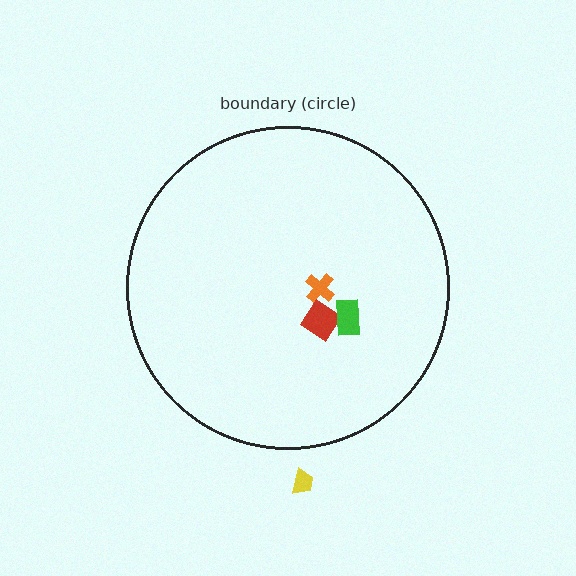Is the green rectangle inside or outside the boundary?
Inside.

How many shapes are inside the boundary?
3 inside, 1 outside.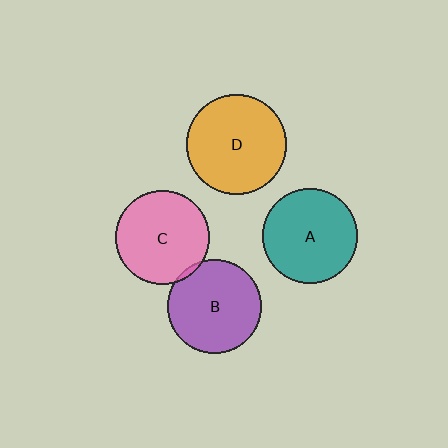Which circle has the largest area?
Circle D (orange).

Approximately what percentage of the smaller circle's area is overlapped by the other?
Approximately 5%.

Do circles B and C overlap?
Yes.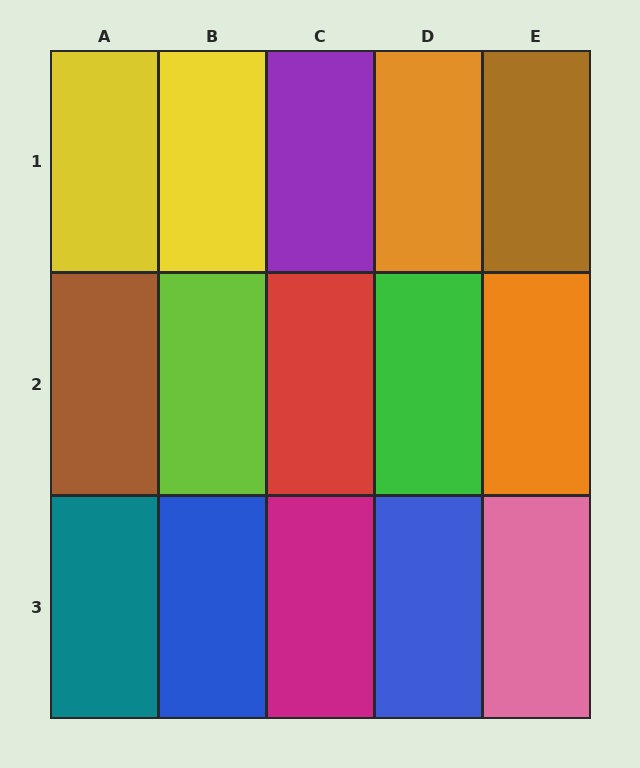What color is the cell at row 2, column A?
Brown.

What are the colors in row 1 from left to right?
Yellow, yellow, purple, orange, brown.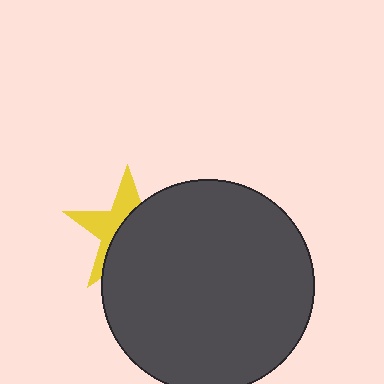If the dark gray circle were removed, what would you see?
You would see the complete yellow star.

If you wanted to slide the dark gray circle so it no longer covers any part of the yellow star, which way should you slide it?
Slide it right — that is the most direct way to separate the two shapes.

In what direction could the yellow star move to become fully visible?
The yellow star could move left. That would shift it out from behind the dark gray circle entirely.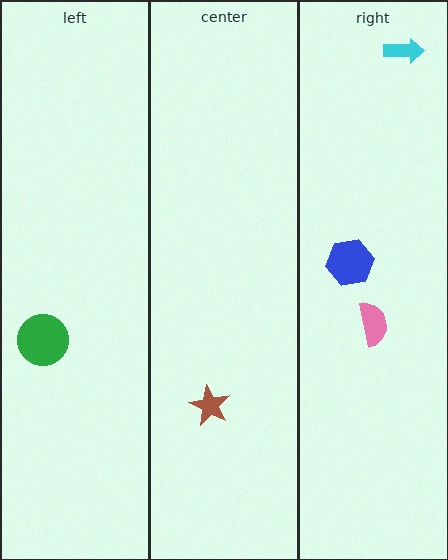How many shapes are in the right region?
3.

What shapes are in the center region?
The brown star.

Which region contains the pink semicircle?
The right region.